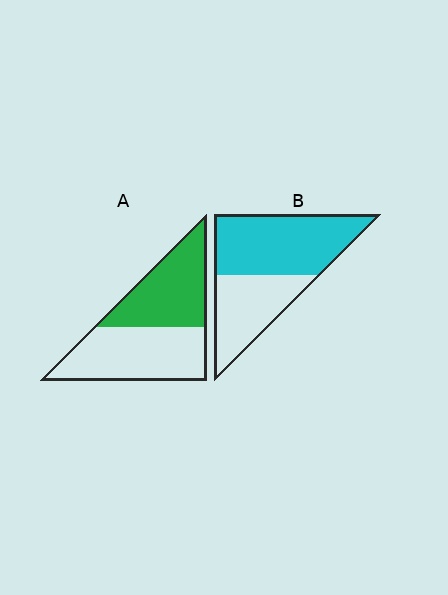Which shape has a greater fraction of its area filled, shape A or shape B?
Shape B.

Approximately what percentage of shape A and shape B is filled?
A is approximately 45% and B is approximately 60%.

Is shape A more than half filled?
No.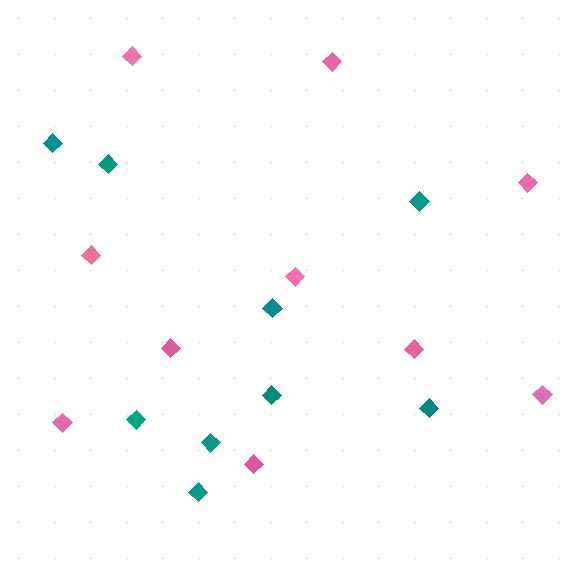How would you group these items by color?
There are 2 groups: one group of teal diamonds (9) and one group of pink diamonds (10).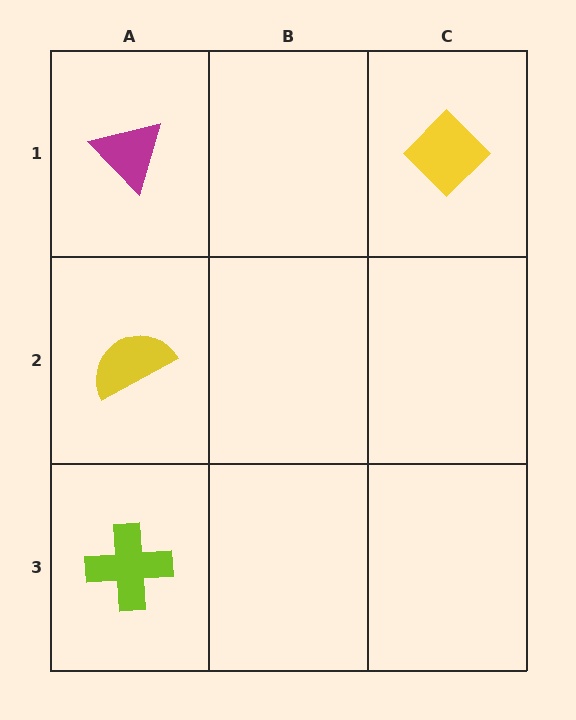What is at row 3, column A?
A lime cross.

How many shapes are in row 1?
2 shapes.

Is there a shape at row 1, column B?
No, that cell is empty.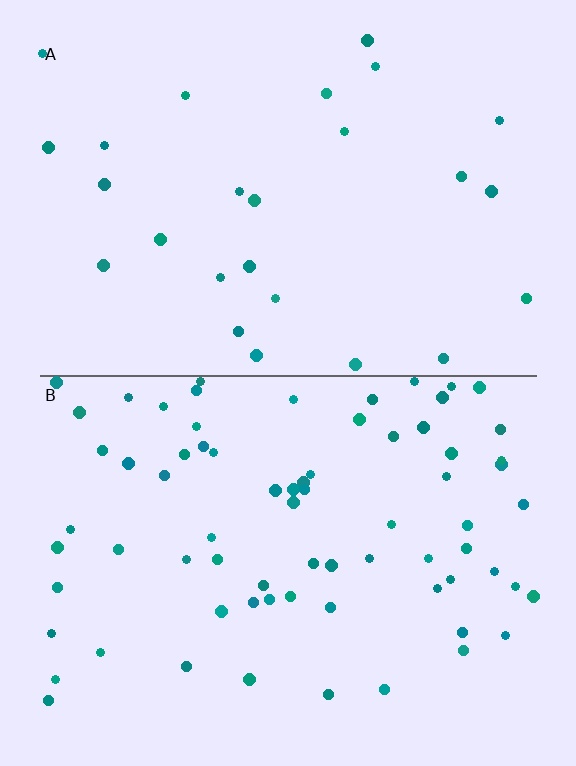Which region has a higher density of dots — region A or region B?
B (the bottom).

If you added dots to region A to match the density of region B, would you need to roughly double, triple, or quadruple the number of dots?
Approximately triple.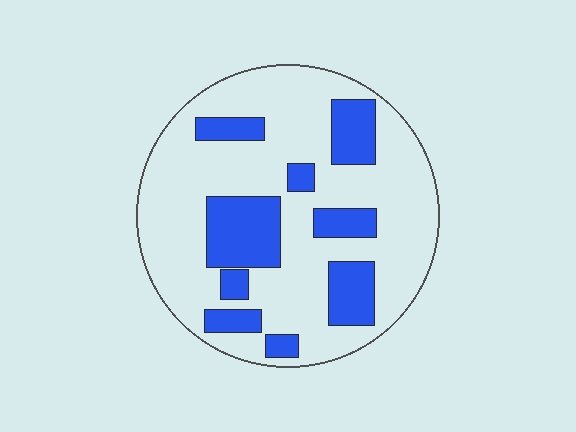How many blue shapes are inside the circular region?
9.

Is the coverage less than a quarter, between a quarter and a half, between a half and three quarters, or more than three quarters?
Between a quarter and a half.